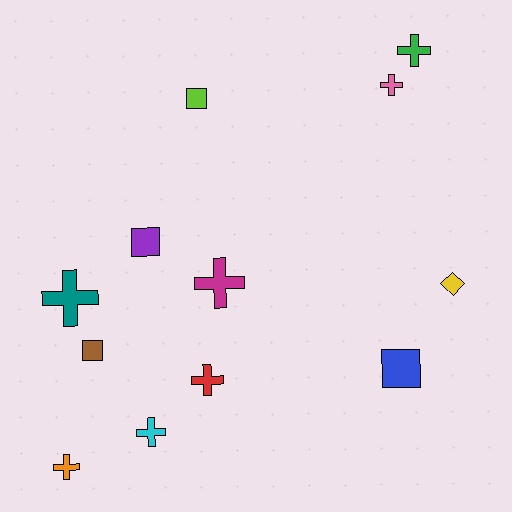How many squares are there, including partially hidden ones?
There are 4 squares.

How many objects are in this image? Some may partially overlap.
There are 12 objects.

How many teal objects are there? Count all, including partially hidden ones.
There is 1 teal object.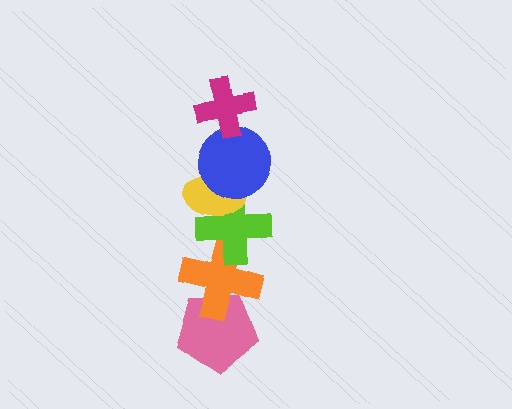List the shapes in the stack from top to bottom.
From top to bottom: the magenta cross, the blue circle, the yellow ellipse, the lime cross, the orange cross, the pink pentagon.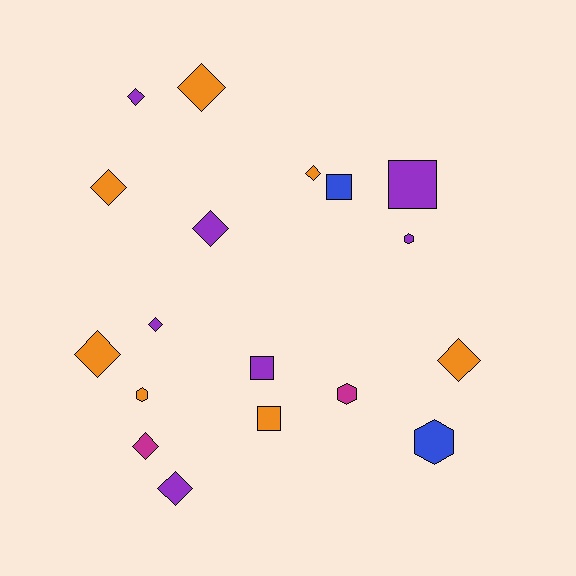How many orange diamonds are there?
There are 5 orange diamonds.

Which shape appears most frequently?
Diamond, with 10 objects.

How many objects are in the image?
There are 18 objects.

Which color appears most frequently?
Purple, with 7 objects.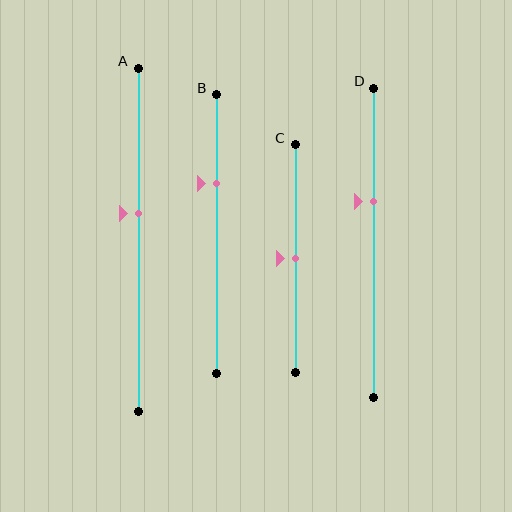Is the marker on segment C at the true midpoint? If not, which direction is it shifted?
Yes, the marker on segment C is at the true midpoint.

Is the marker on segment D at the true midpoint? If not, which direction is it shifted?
No, the marker on segment D is shifted upward by about 14% of the segment length.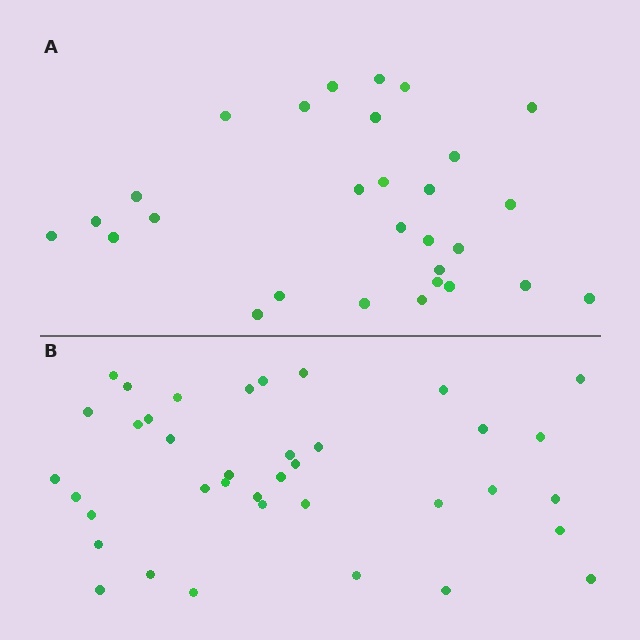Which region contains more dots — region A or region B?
Region B (the bottom region) has more dots.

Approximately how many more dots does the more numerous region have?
Region B has roughly 8 or so more dots than region A.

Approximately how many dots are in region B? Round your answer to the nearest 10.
About 40 dots. (The exact count is 38, which rounds to 40.)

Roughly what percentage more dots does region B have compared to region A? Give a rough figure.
About 30% more.